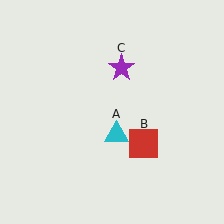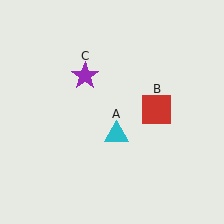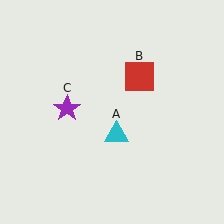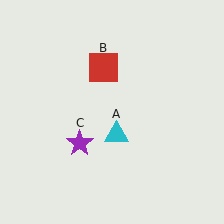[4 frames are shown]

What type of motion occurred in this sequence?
The red square (object B), purple star (object C) rotated counterclockwise around the center of the scene.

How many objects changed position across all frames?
2 objects changed position: red square (object B), purple star (object C).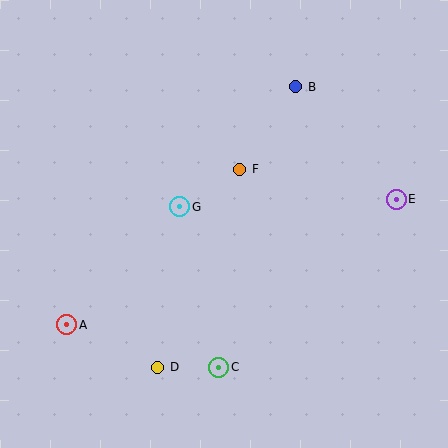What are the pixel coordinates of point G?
Point G is at (180, 207).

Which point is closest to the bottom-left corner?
Point A is closest to the bottom-left corner.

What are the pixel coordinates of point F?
Point F is at (240, 169).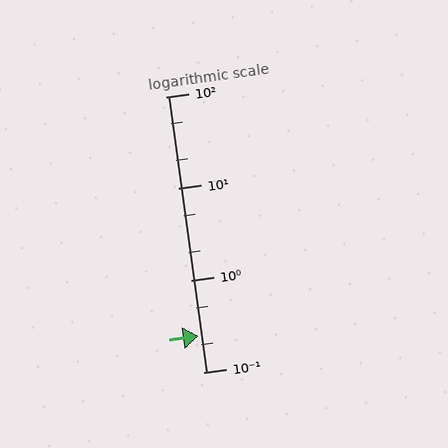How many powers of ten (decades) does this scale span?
The scale spans 3 decades, from 0.1 to 100.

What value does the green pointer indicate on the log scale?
The pointer indicates approximately 0.25.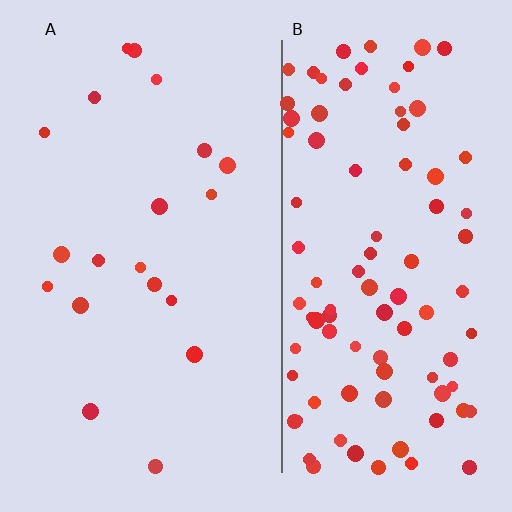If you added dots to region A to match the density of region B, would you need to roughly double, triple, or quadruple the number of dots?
Approximately quadruple.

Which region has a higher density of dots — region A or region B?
B (the right).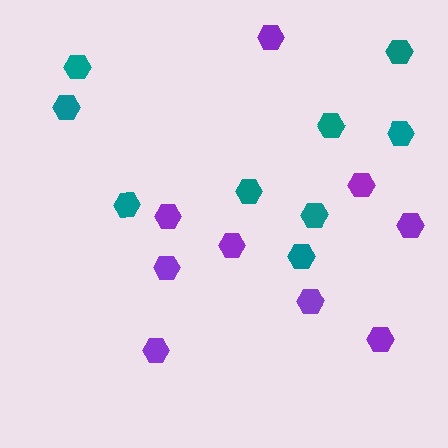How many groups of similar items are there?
There are 2 groups: one group of purple hexagons (9) and one group of teal hexagons (9).